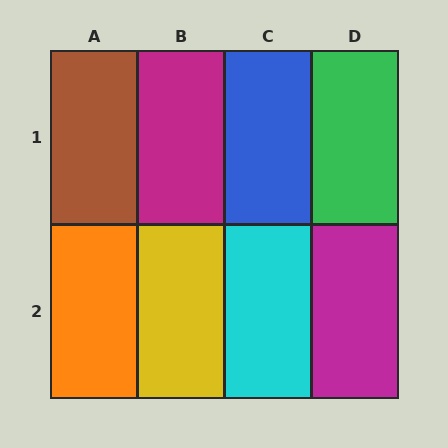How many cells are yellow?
1 cell is yellow.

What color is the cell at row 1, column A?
Brown.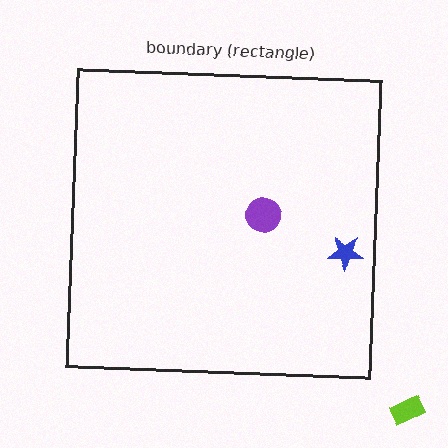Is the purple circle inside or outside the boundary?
Inside.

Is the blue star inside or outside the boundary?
Inside.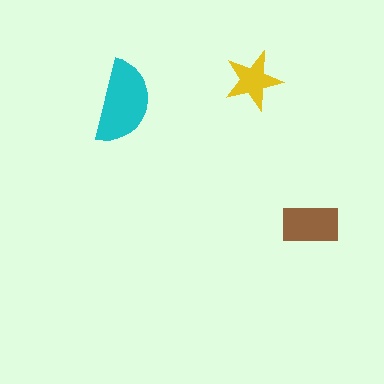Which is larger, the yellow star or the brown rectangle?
The brown rectangle.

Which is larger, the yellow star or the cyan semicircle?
The cyan semicircle.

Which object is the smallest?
The yellow star.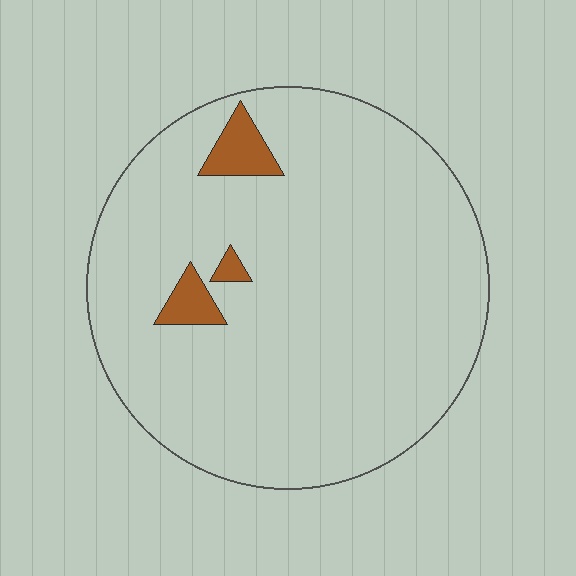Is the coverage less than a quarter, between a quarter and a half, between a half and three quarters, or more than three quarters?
Less than a quarter.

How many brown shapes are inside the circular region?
3.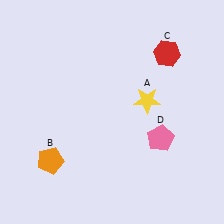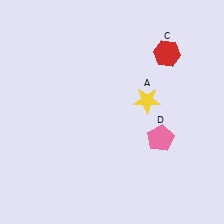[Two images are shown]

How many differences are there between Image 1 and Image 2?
There is 1 difference between the two images.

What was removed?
The orange pentagon (B) was removed in Image 2.